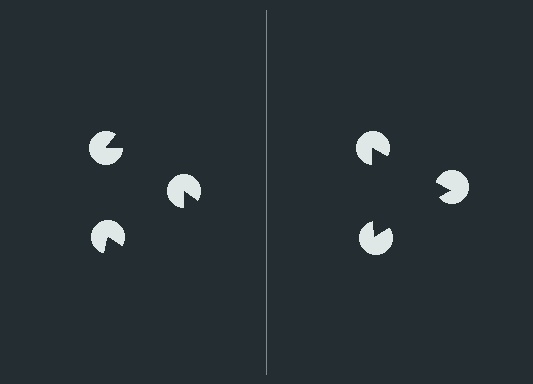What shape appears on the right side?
An illusory triangle.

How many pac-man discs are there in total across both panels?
6 — 3 on each side.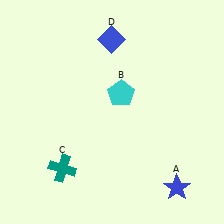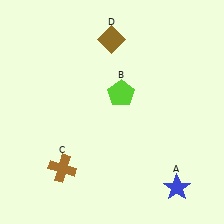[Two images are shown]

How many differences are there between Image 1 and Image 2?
There are 3 differences between the two images.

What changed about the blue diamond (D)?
In Image 1, D is blue. In Image 2, it changed to brown.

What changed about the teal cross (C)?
In Image 1, C is teal. In Image 2, it changed to brown.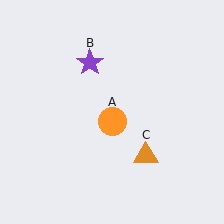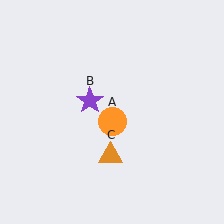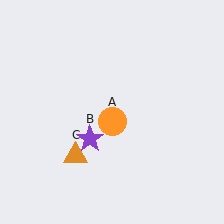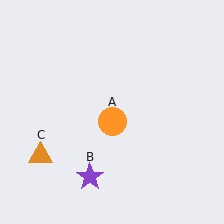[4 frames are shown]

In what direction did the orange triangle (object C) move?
The orange triangle (object C) moved left.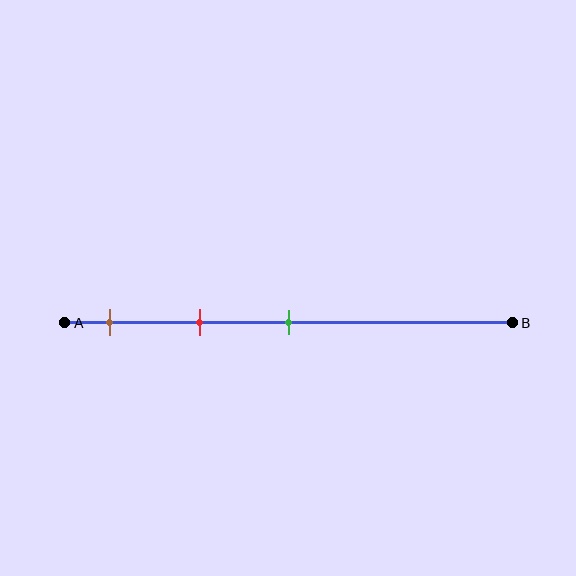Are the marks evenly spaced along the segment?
Yes, the marks are approximately evenly spaced.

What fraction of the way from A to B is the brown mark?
The brown mark is approximately 10% (0.1) of the way from A to B.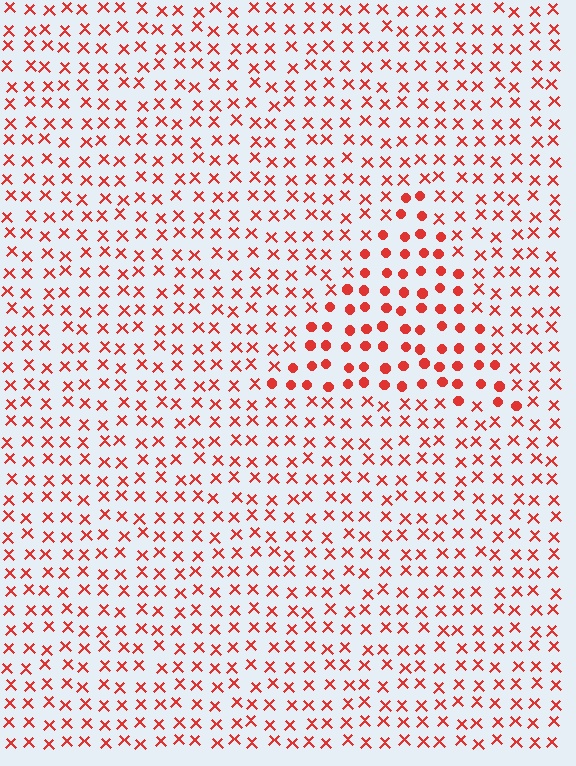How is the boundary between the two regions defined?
The boundary is defined by a change in element shape: circles inside vs. X marks outside. All elements share the same color and spacing.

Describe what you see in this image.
The image is filled with small red elements arranged in a uniform grid. A triangle-shaped region contains circles, while the surrounding area contains X marks. The boundary is defined purely by the change in element shape.